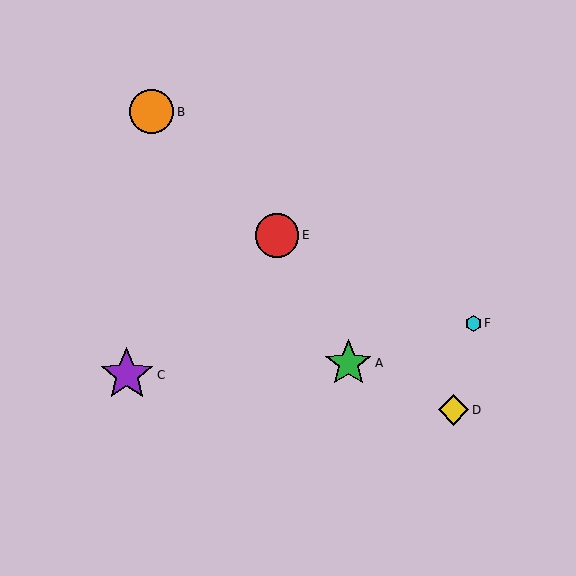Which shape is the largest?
The purple star (labeled C) is the largest.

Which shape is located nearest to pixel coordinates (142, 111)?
The orange circle (labeled B) at (152, 112) is nearest to that location.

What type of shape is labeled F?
Shape F is a cyan hexagon.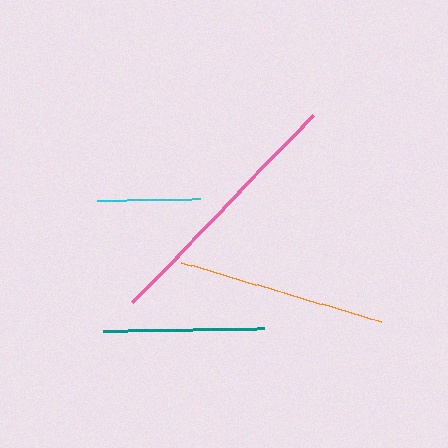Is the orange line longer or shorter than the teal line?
The orange line is longer than the teal line.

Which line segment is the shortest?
The cyan line is the shortest at approximately 103 pixels.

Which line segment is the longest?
The pink line is the longest at approximately 260 pixels.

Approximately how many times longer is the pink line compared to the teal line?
The pink line is approximately 1.6 times the length of the teal line.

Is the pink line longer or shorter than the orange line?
The pink line is longer than the orange line.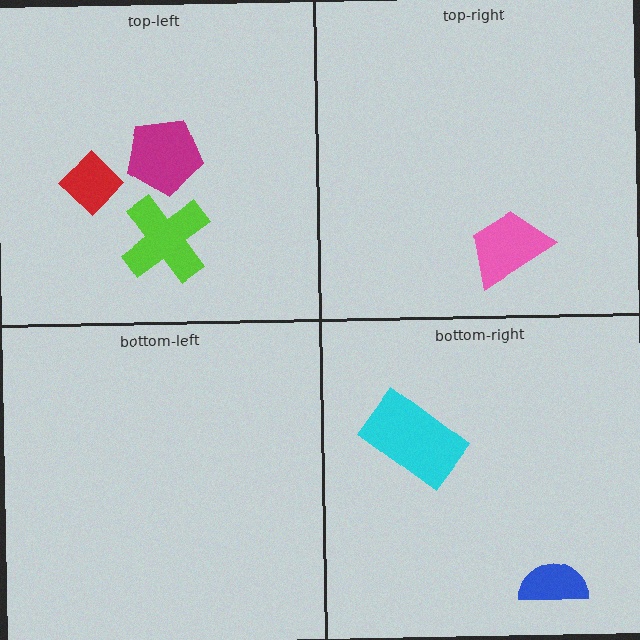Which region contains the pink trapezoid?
The top-right region.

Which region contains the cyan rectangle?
The bottom-right region.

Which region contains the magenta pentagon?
The top-left region.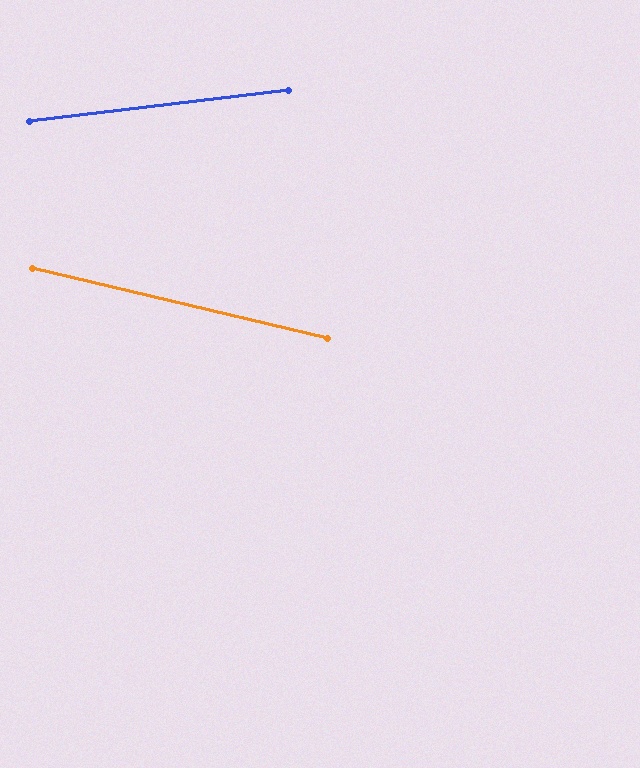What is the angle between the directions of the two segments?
Approximately 20 degrees.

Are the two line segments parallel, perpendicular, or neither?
Neither parallel nor perpendicular — they differ by about 20°.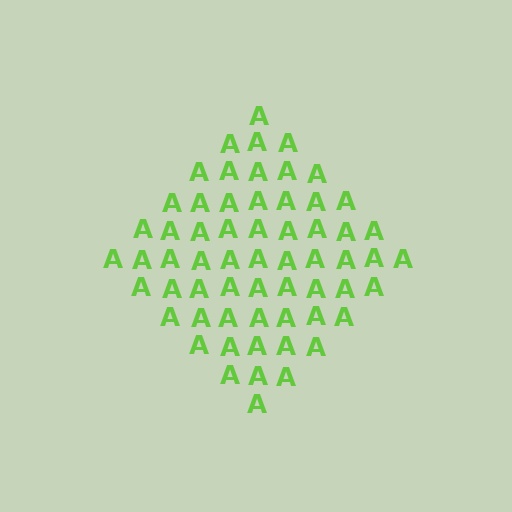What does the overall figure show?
The overall figure shows a diamond.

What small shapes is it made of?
It is made of small letter A's.